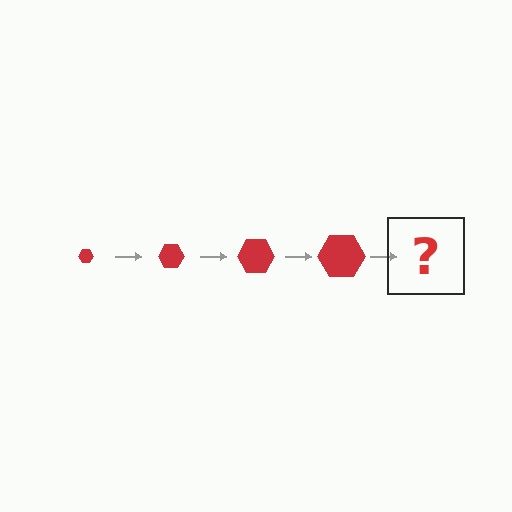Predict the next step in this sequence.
The next step is a red hexagon, larger than the previous one.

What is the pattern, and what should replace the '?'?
The pattern is that the hexagon gets progressively larger each step. The '?' should be a red hexagon, larger than the previous one.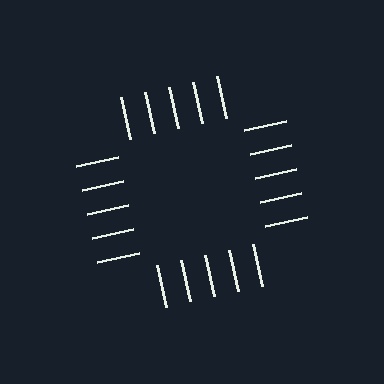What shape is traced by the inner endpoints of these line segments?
An illusory square — the line segments terminate on its edges but no continuous stroke is drawn.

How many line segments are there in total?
20 — 5 along each of the 4 edges.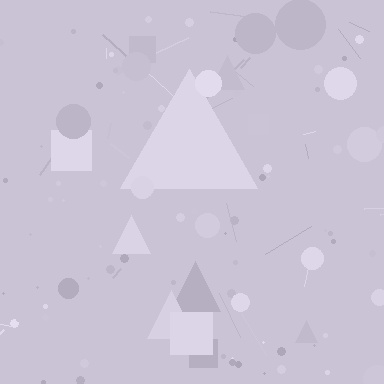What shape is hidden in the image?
A triangle is hidden in the image.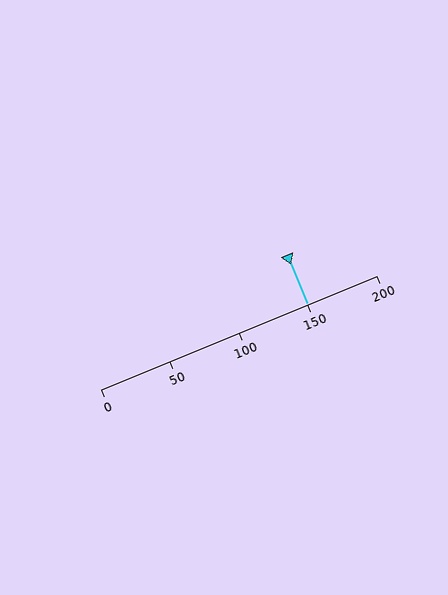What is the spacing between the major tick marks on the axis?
The major ticks are spaced 50 apart.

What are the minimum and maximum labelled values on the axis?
The axis runs from 0 to 200.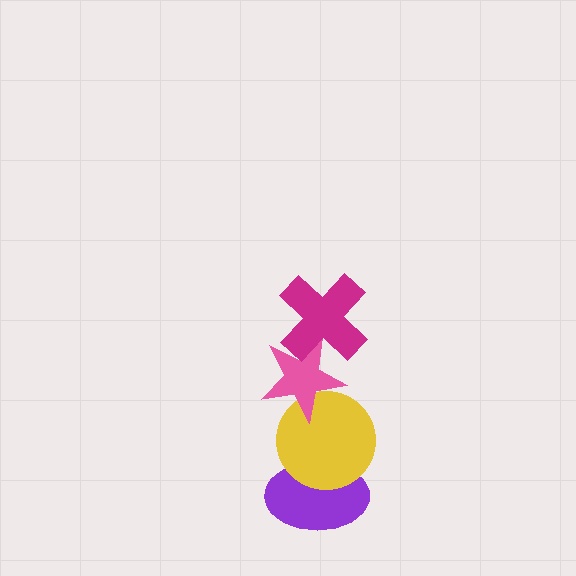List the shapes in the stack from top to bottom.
From top to bottom: the magenta cross, the pink star, the yellow circle, the purple ellipse.